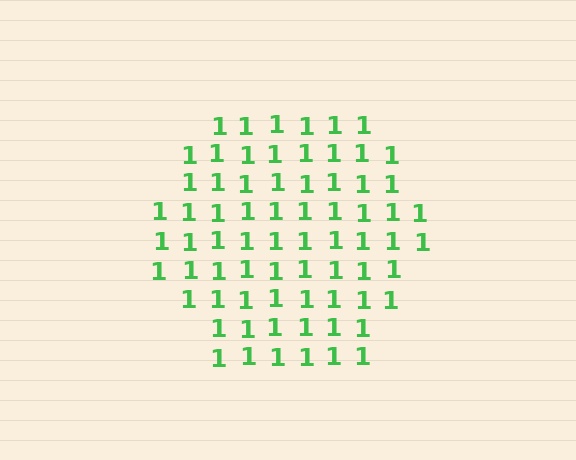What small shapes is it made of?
It is made of small digit 1's.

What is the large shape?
The large shape is a hexagon.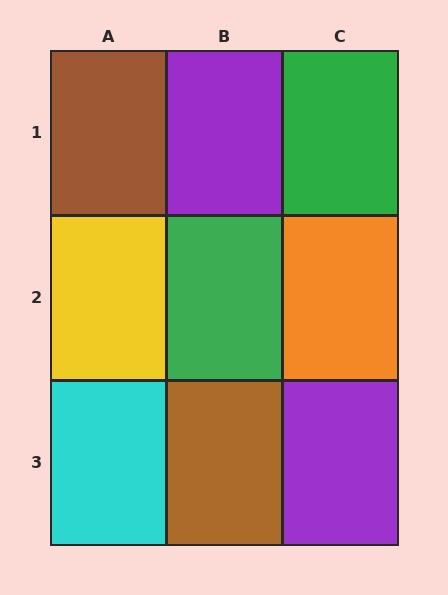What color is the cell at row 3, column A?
Cyan.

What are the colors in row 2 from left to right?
Yellow, green, orange.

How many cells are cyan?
1 cell is cyan.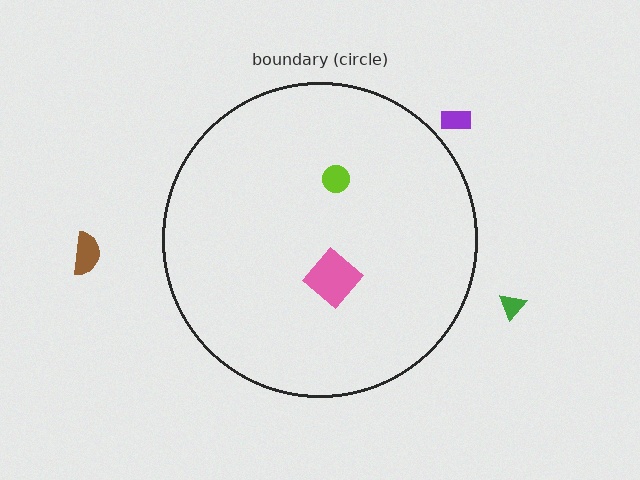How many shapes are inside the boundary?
2 inside, 3 outside.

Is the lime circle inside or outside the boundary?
Inside.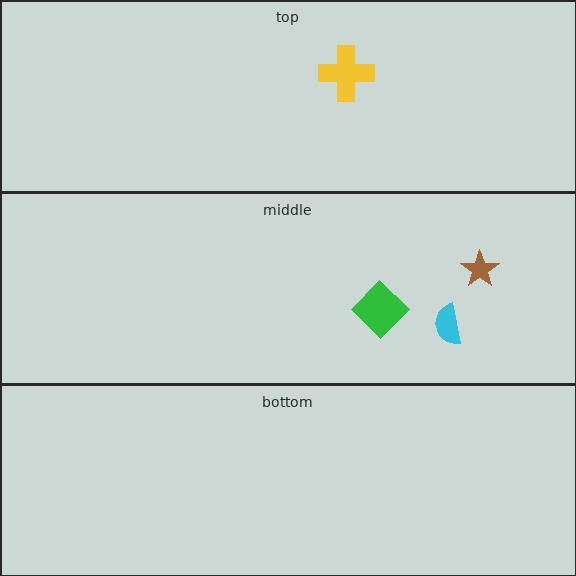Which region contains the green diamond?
The middle region.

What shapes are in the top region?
The yellow cross.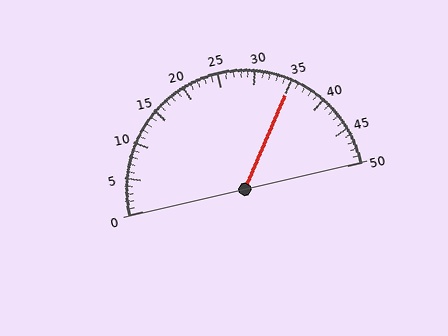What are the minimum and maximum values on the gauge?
The gauge ranges from 0 to 50.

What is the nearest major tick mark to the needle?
The nearest major tick mark is 35.